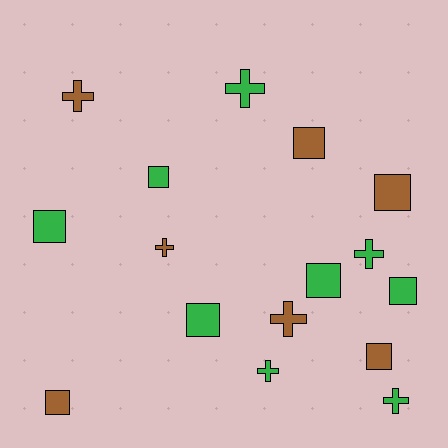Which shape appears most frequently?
Square, with 9 objects.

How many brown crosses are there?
There are 3 brown crosses.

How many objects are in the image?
There are 16 objects.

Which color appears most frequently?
Green, with 9 objects.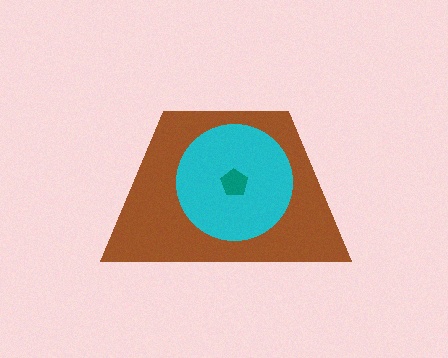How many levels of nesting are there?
3.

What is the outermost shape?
The brown trapezoid.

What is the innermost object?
The teal pentagon.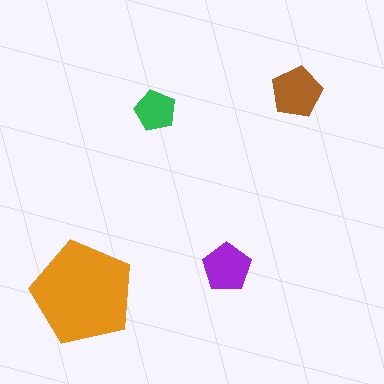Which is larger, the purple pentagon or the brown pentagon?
The brown one.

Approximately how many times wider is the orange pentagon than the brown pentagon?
About 2 times wider.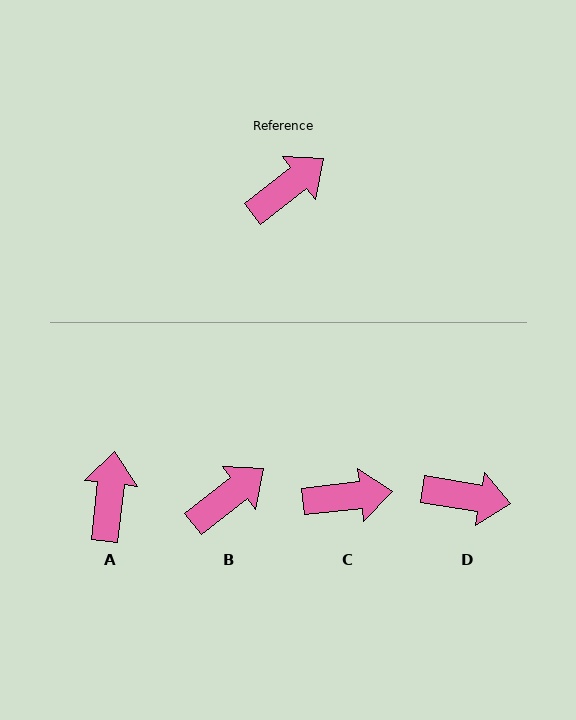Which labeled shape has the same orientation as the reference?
B.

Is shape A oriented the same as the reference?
No, it is off by about 46 degrees.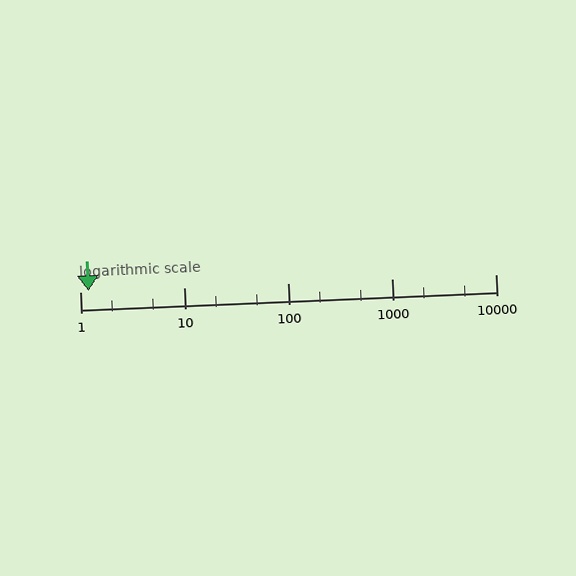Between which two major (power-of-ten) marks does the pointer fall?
The pointer is between 1 and 10.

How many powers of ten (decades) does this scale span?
The scale spans 4 decades, from 1 to 10000.